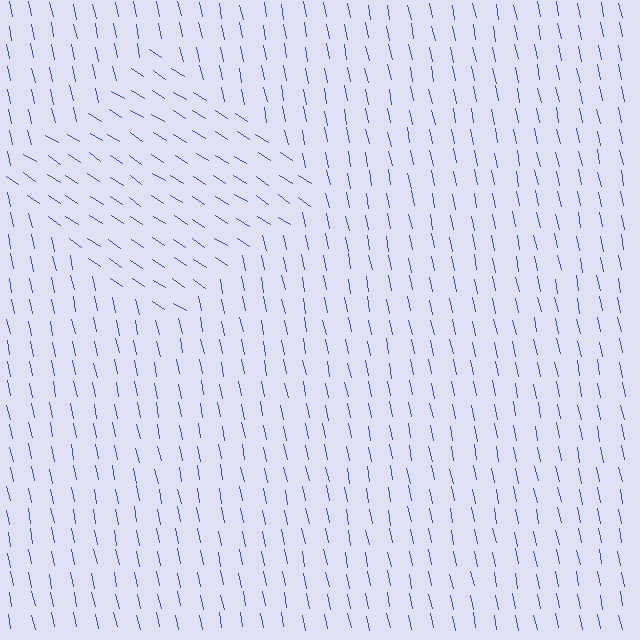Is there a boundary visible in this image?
Yes, there is a texture boundary formed by a change in line orientation.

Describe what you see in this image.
The image is filled with small blue line segments. A diamond region in the image has lines oriented differently from the surrounding lines, creating a visible texture boundary.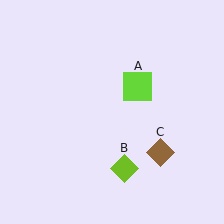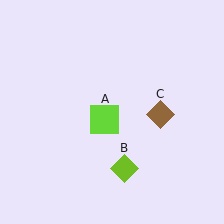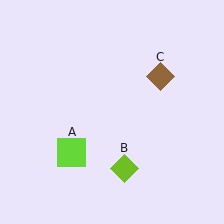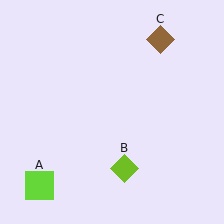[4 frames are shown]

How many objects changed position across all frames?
2 objects changed position: lime square (object A), brown diamond (object C).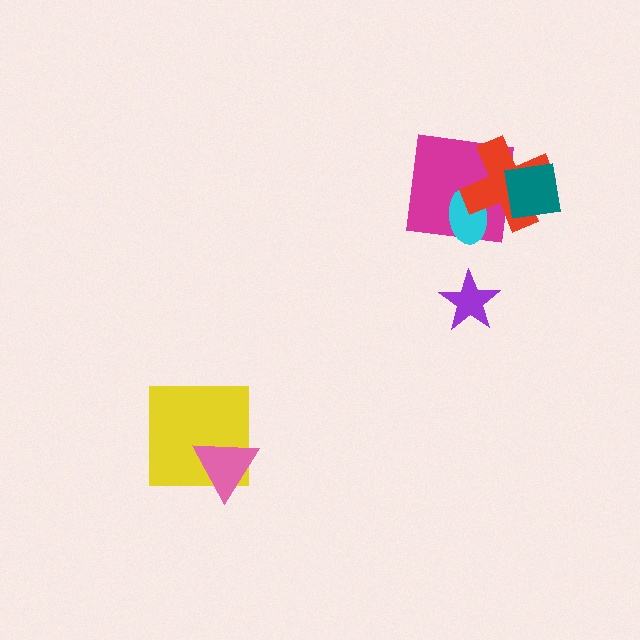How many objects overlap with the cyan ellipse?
2 objects overlap with the cyan ellipse.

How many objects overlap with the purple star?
0 objects overlap with the purple star.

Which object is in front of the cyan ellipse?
The red cross is in front of the cyan ellipse.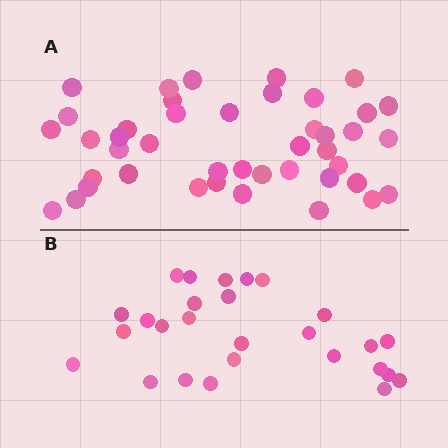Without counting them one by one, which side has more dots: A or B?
Region A (the top region) has more dots.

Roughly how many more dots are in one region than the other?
Region A has approximately 15 more dots than region B.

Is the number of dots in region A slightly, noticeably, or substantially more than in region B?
Region A has substantially more. The ratio is roughly 1.6 to 1.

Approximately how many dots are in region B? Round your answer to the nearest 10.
About 30 dots. (The exact count is 27, which rounds to 30.)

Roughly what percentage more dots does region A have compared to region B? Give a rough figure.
About 60% more.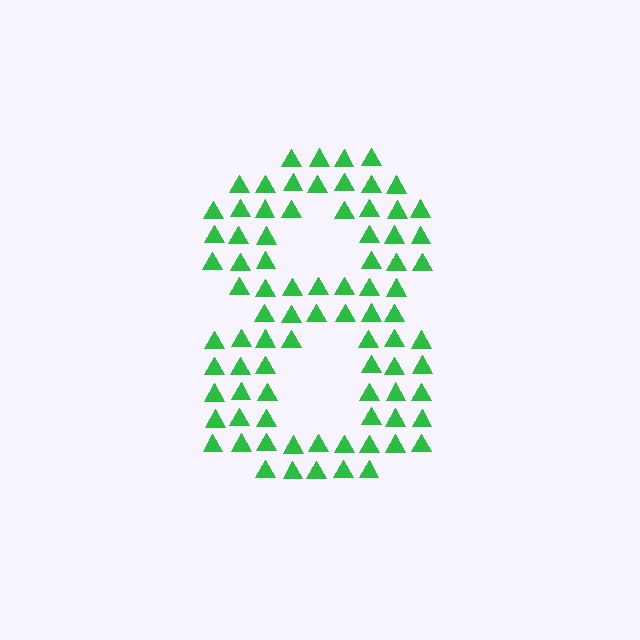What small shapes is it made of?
It is made of small triangles.